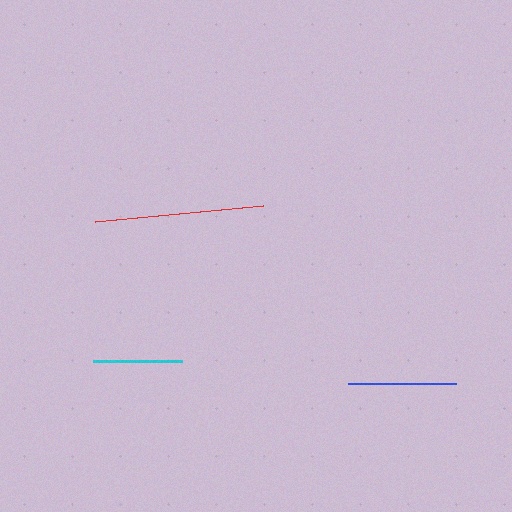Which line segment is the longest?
The red line is the longest at approximately 169 pixels.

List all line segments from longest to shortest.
From longest to shortest: red, blue, cyan.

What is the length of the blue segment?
The blue segment is approximately 108 pixels long.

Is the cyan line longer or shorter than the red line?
The red line is longer than the cyan line.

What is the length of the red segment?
The red segment is approximately 169 pixels long.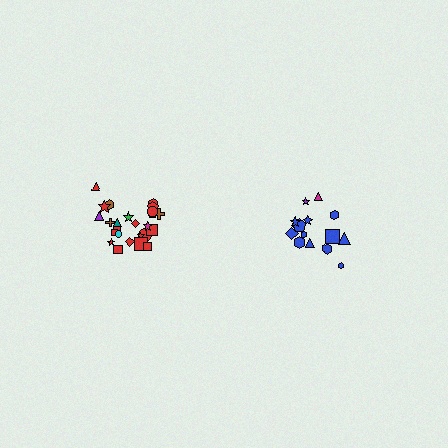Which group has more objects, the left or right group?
The left group.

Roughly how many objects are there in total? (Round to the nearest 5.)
Roughly 40 objects in total.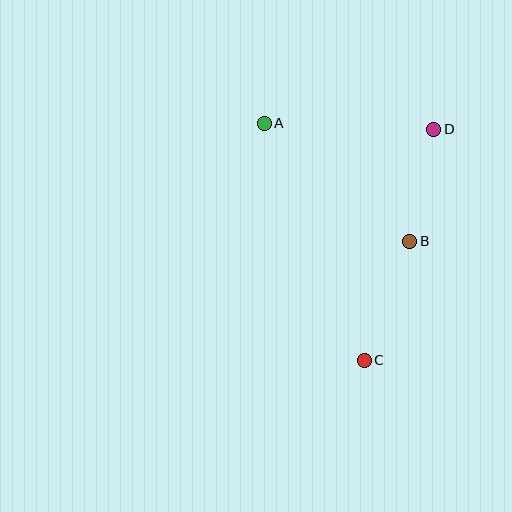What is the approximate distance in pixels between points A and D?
The distance between A and D is approximately 170 pixels.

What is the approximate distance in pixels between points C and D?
The distance between C and D is approximately 241 pixels.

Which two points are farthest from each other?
Points A and C are farthest from each other.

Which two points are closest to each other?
Points B and D are closest to each other.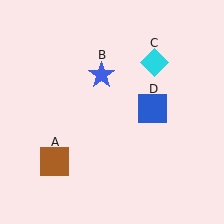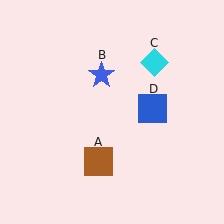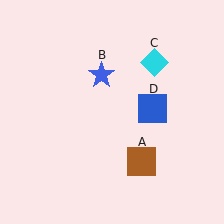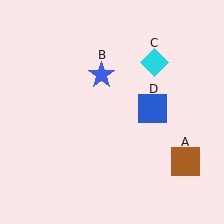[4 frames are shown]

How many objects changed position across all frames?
1 object changed position: brown square (object A).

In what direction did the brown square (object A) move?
The brown square (object A) moved right.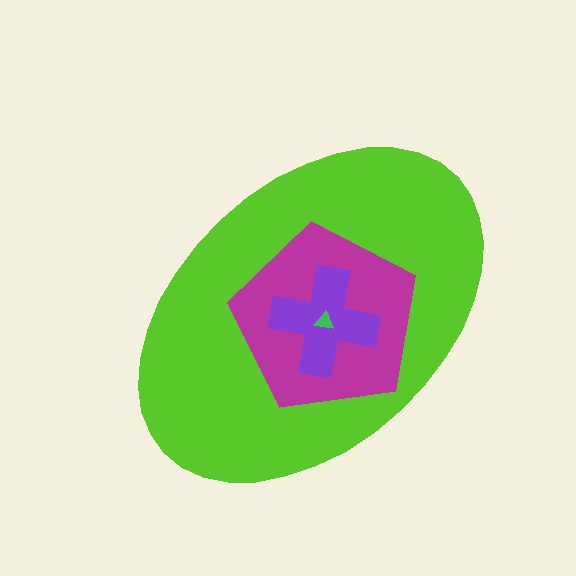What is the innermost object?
The green triangle.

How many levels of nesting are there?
4.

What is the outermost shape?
The lime ellipse.